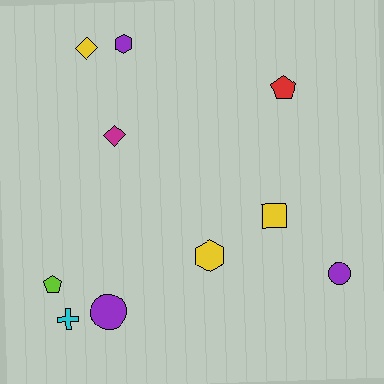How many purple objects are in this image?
There are 3 purple objects.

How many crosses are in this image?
There is 1 cross.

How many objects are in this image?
There are 10 objects.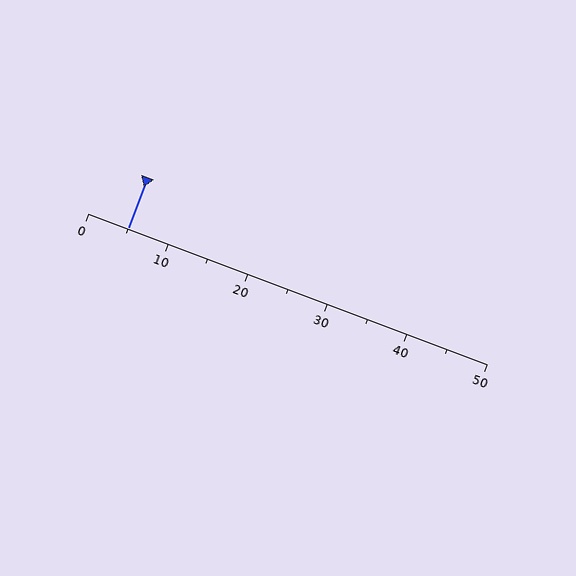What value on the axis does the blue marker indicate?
The marker indicates approximately 5.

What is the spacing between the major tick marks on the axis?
The major ticks are spaced 10 apart.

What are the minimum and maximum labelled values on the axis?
The axis runs from 0 to 50.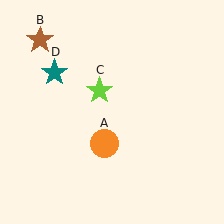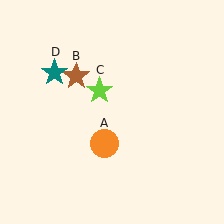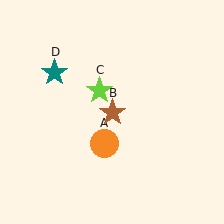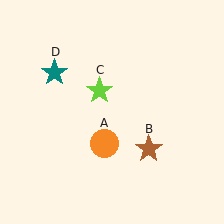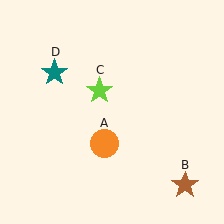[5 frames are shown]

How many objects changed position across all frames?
1 object changed position: brown star (object B).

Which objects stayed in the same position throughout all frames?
Orange circle (object A) and lime star (object C) and teal star (object D) remained stationary.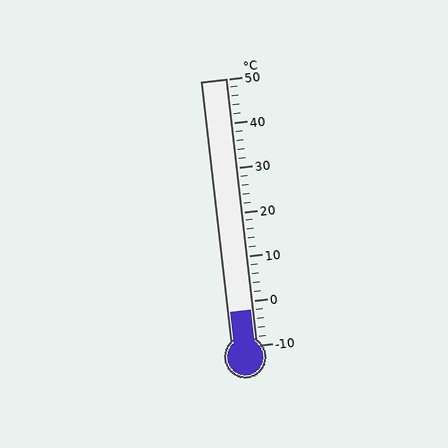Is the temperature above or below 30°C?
The temperature is below 30°C.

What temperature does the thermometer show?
The thermometer shows approximately -2°C.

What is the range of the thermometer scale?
The thermometer scale ranges from -10°C to 50°C.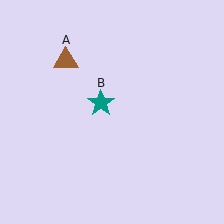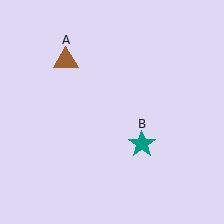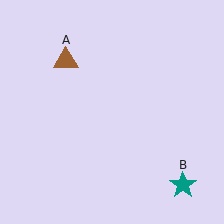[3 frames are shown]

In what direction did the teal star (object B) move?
The teal star (object B) moved down and to the right.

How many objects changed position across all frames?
1 object changed position: teal star (object B).